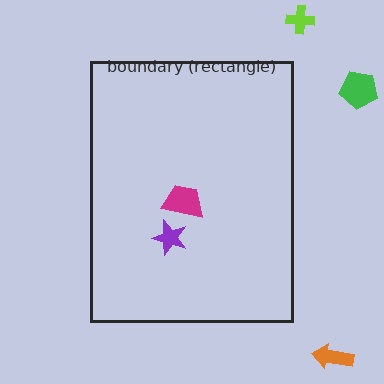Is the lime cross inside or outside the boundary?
Outside.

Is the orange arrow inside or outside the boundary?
Outside.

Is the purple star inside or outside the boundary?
Inside.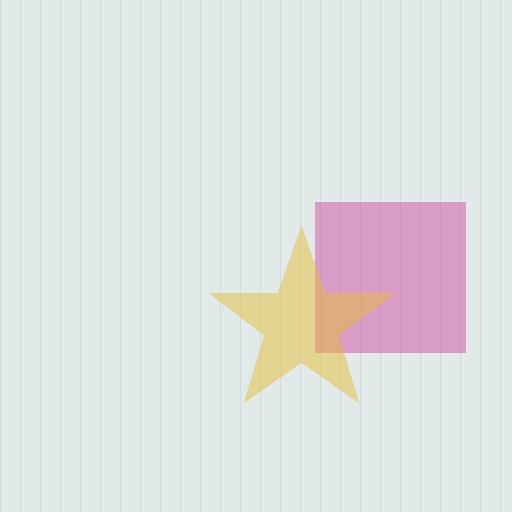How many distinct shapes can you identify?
There are 2 distinct shapes: a magenta square, a yellow star.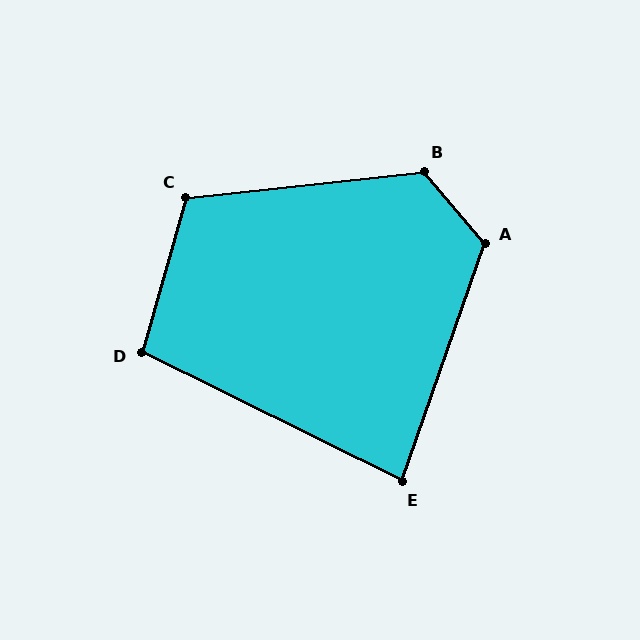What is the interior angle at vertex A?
Approximately 121 degrees (obtuse).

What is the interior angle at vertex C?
Approximately 112 degrees (obtuse).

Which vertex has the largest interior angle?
B, at approximately 123 degrees.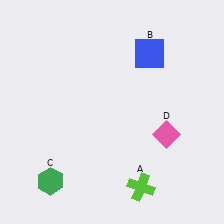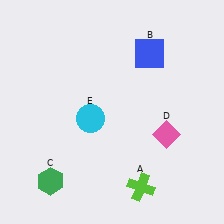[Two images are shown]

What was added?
A cyan circle (E) was added in Image 2.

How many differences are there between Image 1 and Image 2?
There is 1 difference between the two images.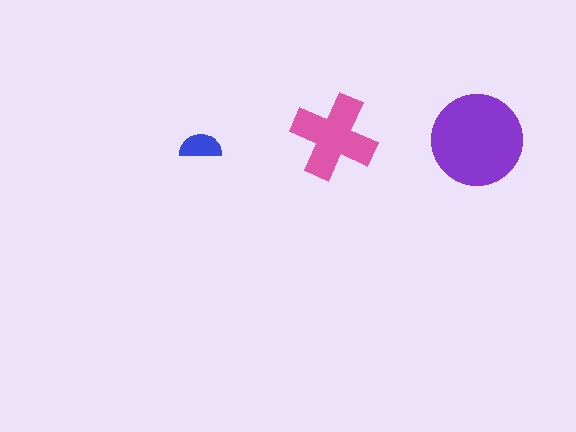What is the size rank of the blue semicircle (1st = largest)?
3rd.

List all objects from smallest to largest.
The blue semicircle, the pink cross, the purple circle.